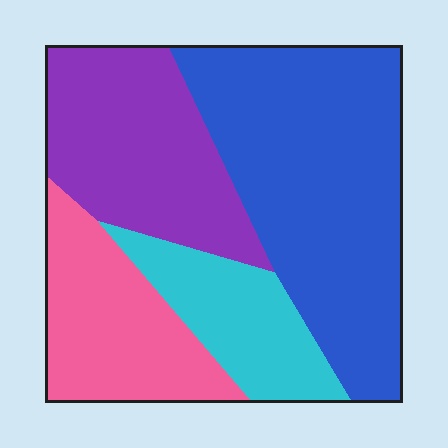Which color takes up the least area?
Cyan, at roughly 15%.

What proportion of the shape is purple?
Purple takes up about one quarter (1/4) of the shape.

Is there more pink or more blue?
Blue.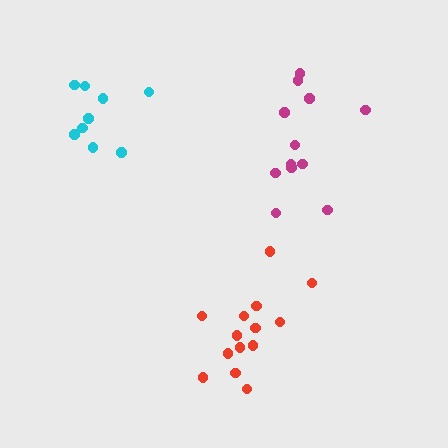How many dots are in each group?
Group 1: 12 dots, Group 2: 9 dots, Group 3: 14 dots (35 total).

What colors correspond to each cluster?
The clusters are colored: magenta, cyan, red.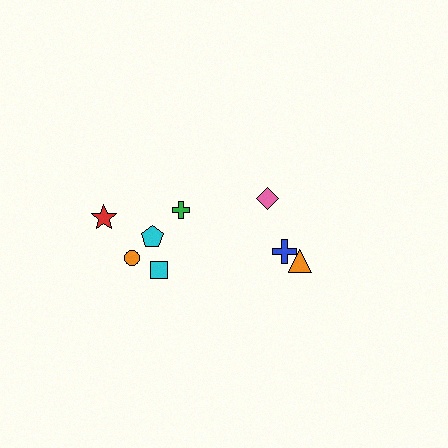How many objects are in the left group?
There are 5 objects.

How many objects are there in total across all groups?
There are 8 objects.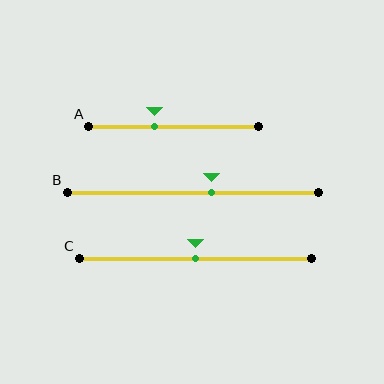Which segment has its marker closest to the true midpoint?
Segment C has its marker closest to the true midpoint.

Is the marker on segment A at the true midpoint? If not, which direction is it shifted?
No, the marker on segment A is shifted to the left by about 11% of the segment length.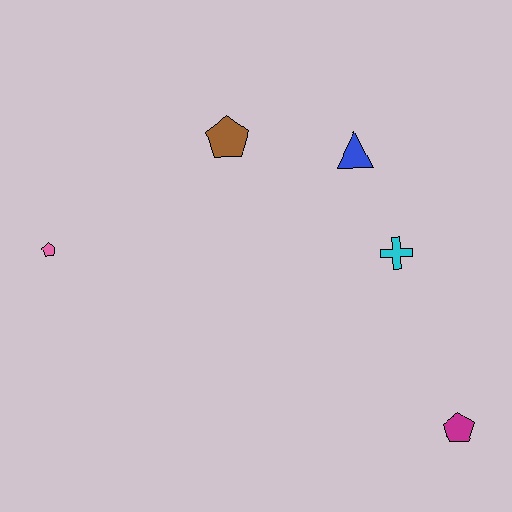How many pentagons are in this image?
There are 3 pentagons.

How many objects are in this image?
There are 5 objects.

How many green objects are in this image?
There are no green objects.